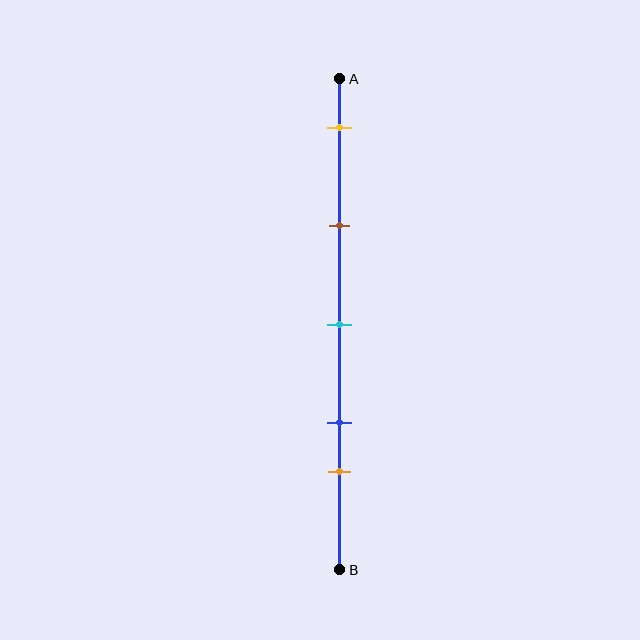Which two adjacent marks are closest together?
The blue and orange marks are the closest adjacent pair.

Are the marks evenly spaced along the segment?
No, the marks are not evenly spaced.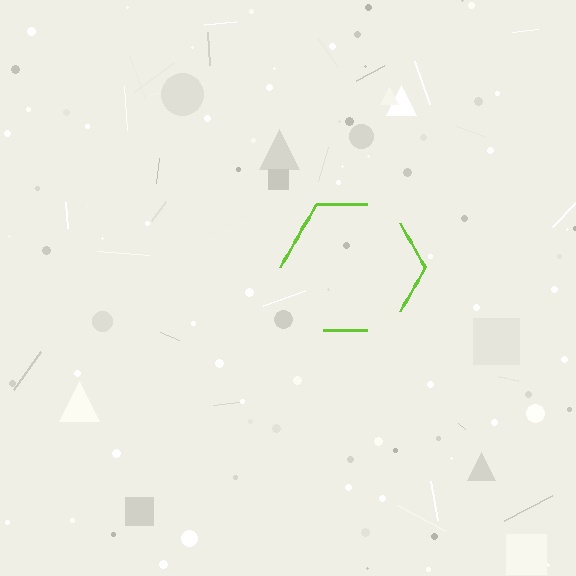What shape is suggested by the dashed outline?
The dashed outline suggests a hexagon.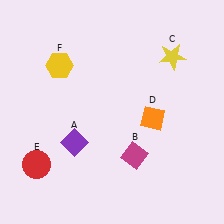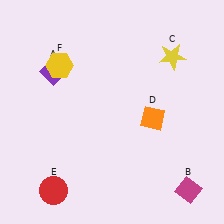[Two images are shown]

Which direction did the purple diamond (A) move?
The purple diamond (A) moved up.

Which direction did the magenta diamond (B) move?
The magenta diamond (B) moved right.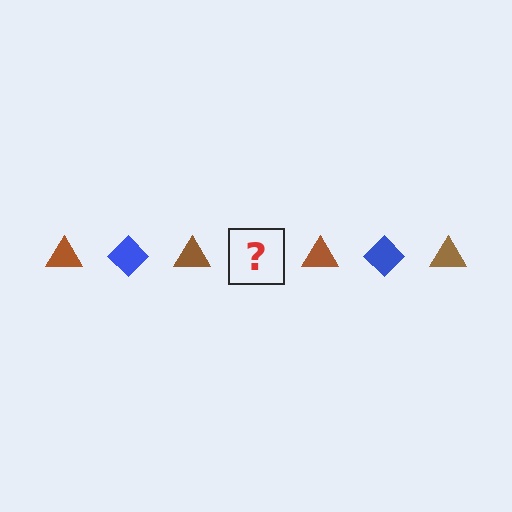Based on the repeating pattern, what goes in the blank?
The blank should be a blue diamond.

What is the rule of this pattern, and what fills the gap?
The rule is that the pattern alternates between brown triangle and blue diamond. The gap should be filled with a blue diamond.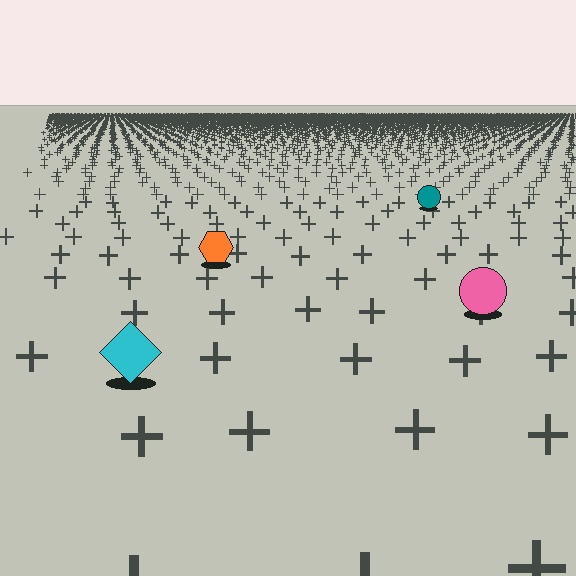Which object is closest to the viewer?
The cyan diamond is closest. The texture marks near it are larger and more spread out.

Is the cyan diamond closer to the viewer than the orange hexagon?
Yes. The cyan diamond is closer — you can tell from the texture gradient: the ground texture is coarser near it.